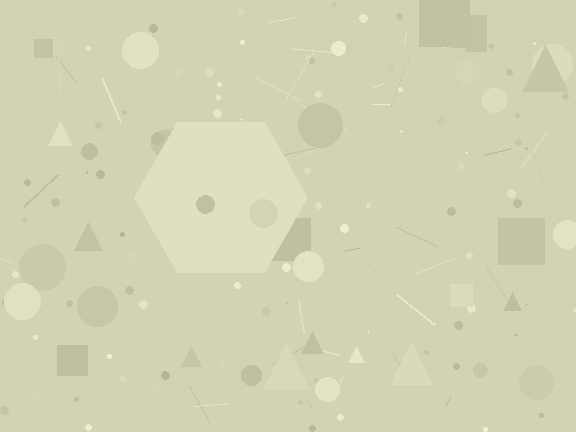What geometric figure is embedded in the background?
A hexagon is embedded in the background.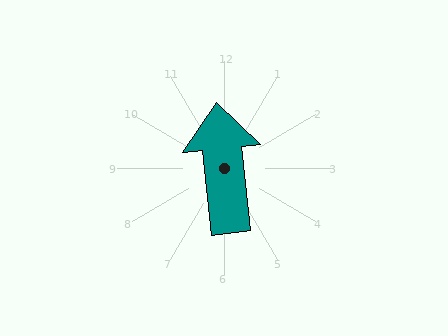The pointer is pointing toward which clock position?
Roughly 12 o'clock.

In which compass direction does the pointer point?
North.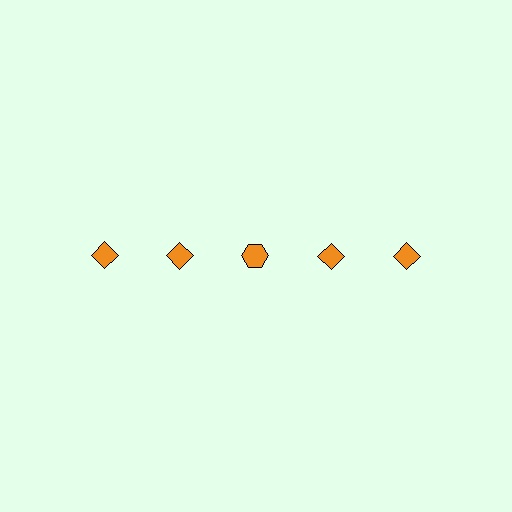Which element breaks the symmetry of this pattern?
The orange hexagon in the top row, center column breaks the symmetry. All other shapes are orange diamonds.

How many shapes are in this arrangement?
There are 5 shapes arranged in a grid pattern.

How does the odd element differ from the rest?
It has a different shape: hexagon instead of diamond.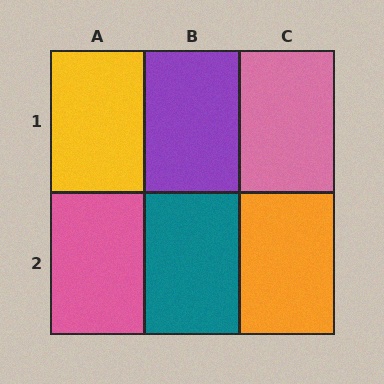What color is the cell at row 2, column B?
Teal.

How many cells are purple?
1 cell is purple.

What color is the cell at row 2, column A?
Pink.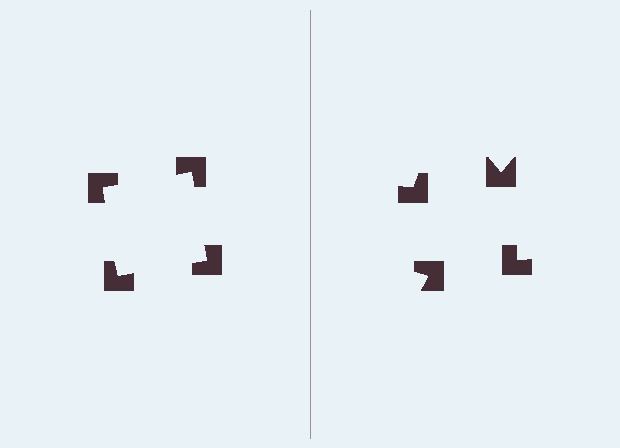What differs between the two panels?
The notched squares are positioned identically on both sides; only the wedge orientations differ. On the left they align to a square; on the right they are misaligned.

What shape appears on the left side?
An illusory square.